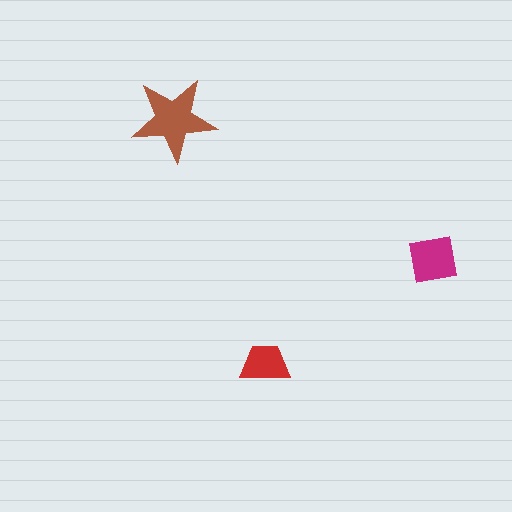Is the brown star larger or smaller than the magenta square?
Larger.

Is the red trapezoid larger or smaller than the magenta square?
Smaller.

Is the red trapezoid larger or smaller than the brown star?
Smaller.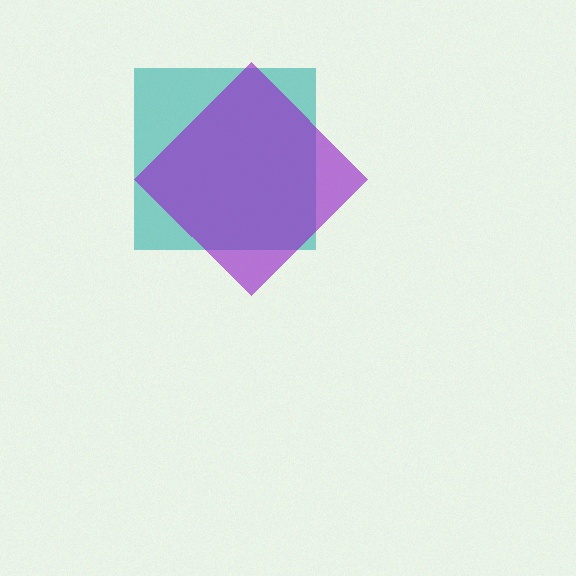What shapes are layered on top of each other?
The layered shapes are: a teal square, a purple diamond.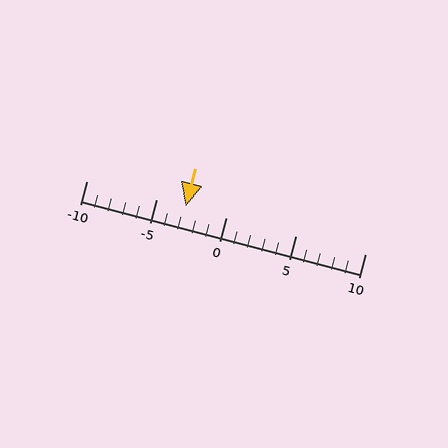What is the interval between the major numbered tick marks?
The major tick marks are spaced 5 units apart.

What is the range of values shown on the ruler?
The ruler shows values from -10 to 10.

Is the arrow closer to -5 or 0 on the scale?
The arrow is closer to -5.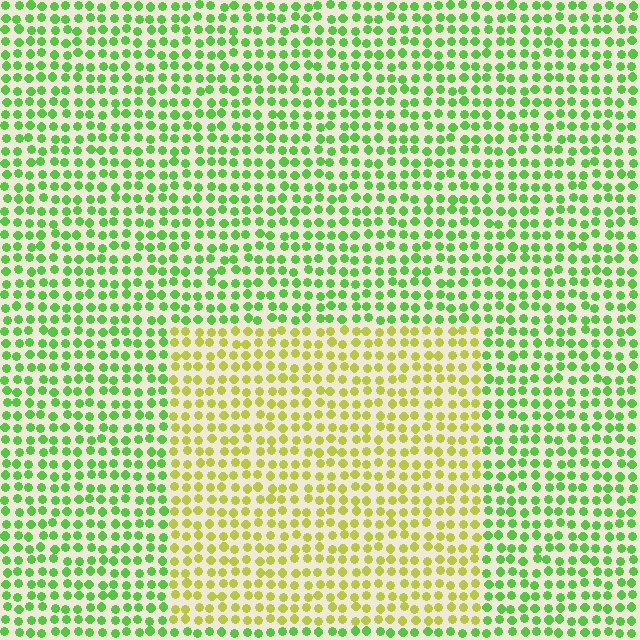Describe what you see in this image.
The image is filled with small lime elements in a uniform arrangement. A rectangle-shaped region is visible where the elements are tinted to a slightly different hue, forming a subtle color boundary.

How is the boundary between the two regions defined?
The boundary is defined purely by a slight shift in hue (about 44 degrees). Spacing, size, and orientation are identical on both sides.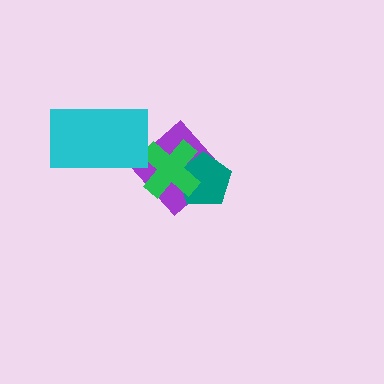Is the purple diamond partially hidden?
Yes, it is partially covered by another shape.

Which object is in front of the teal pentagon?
The green cross is in front of the teal pentagon.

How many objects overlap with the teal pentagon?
2 objects overlap with the teal pentagon.